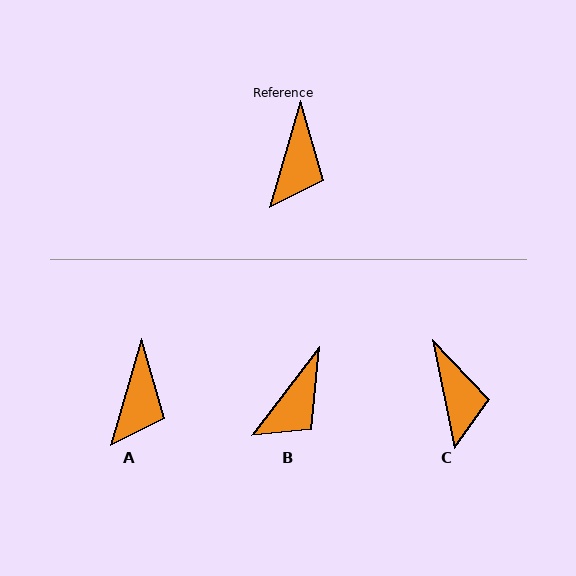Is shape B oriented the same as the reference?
No, it is off by about 22 degrees.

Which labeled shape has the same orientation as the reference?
A.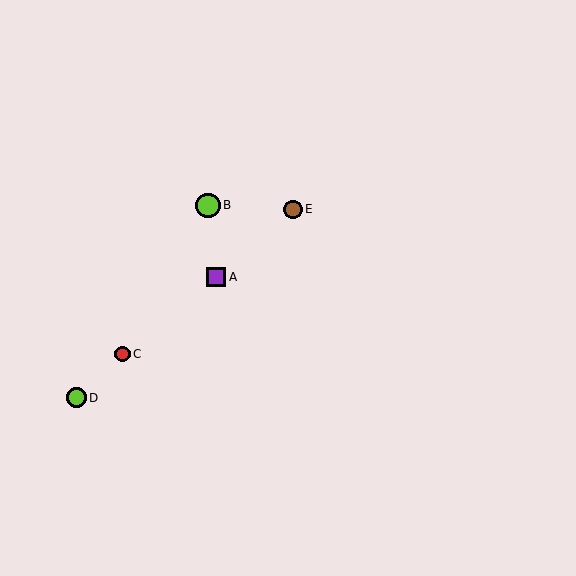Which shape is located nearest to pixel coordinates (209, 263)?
The purple square (labeled A) at (216, 277) is nearest to that location.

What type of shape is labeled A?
Shape A is a purple square.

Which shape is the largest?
The lime circle (labeled B) is the largest.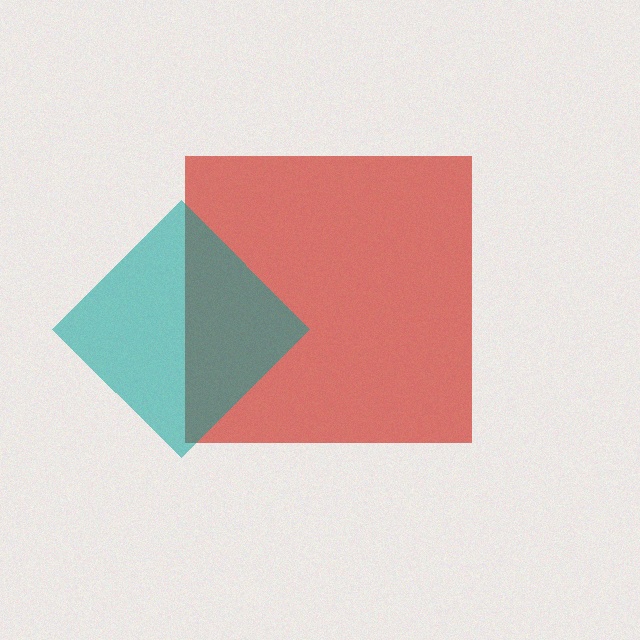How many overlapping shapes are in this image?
There are 2 overlapping shapes in the image.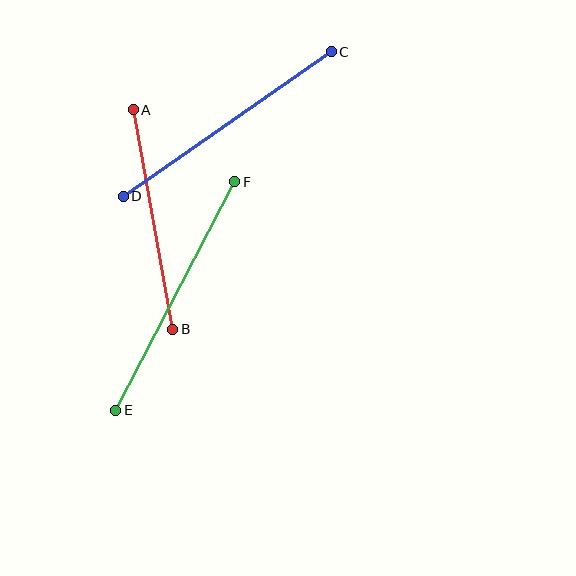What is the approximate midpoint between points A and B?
The midpoint is at approximately (153, 220) pixels.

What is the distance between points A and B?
The distance is approximately 223 pixels.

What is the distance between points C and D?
The distance is approximately 254 pixels.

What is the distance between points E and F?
The distance is approximately 258 pixels.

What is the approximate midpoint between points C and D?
The midpoint is at approximately (227, 124) pixels.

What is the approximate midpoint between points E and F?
The midpoint is at approximately (175, 296) pixels.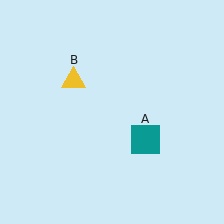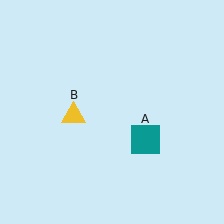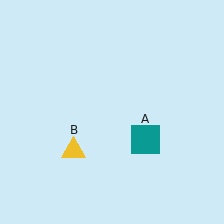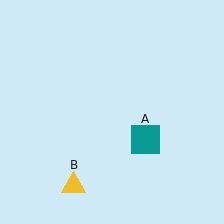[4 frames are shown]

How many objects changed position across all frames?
1 object changed position: yellow triangle (object B).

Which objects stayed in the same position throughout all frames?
Teal square (object A) remained stationary.